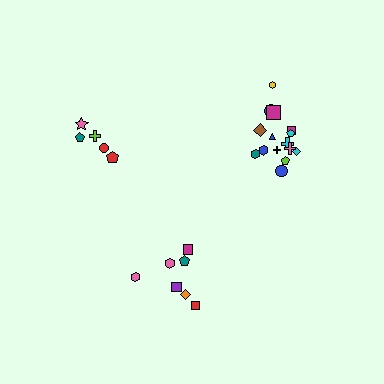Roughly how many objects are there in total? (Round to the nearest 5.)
Roughly 25 objects in total.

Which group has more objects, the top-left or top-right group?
The top-right group.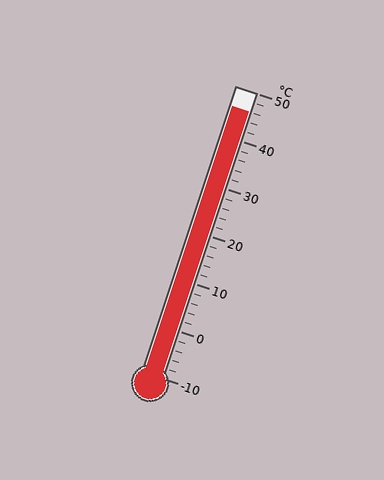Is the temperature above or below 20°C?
The temperature is above 20°C.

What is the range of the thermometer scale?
The thermometer scale ranges from -10°C to 50°C.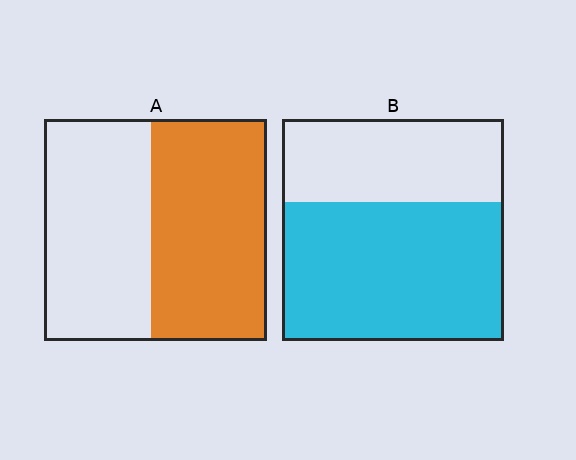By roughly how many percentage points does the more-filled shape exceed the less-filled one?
By roughly 10 percentage points (B over A).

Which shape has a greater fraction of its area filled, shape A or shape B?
Shape B.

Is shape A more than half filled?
Roughly half.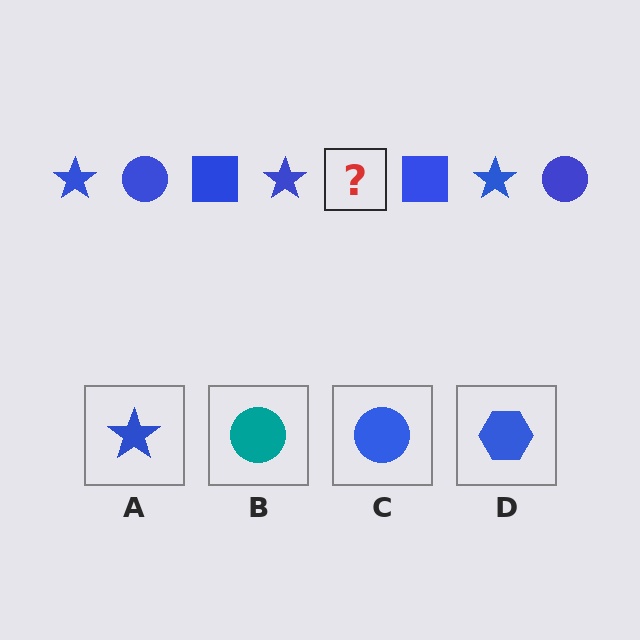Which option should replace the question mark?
Option C.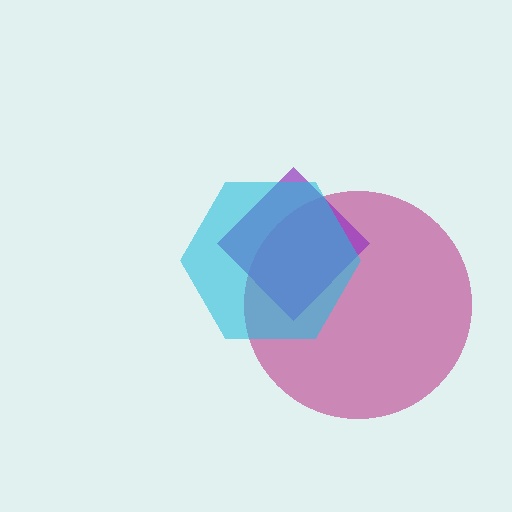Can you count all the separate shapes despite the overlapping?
Yes, there are 3 separate shapes.